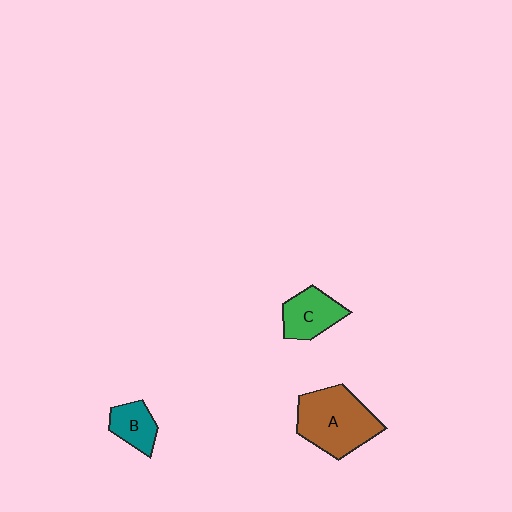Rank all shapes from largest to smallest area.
From largest to smallest: A (brown), C (green), B (teal).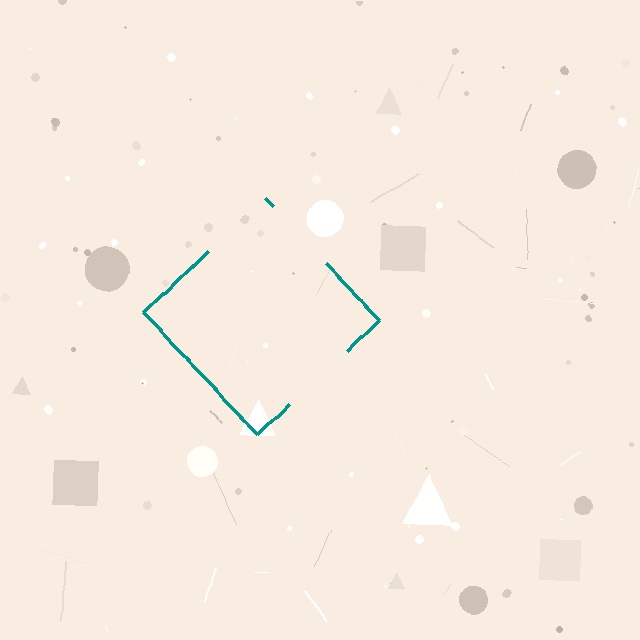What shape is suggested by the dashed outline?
The dashed outline suggests a diamond.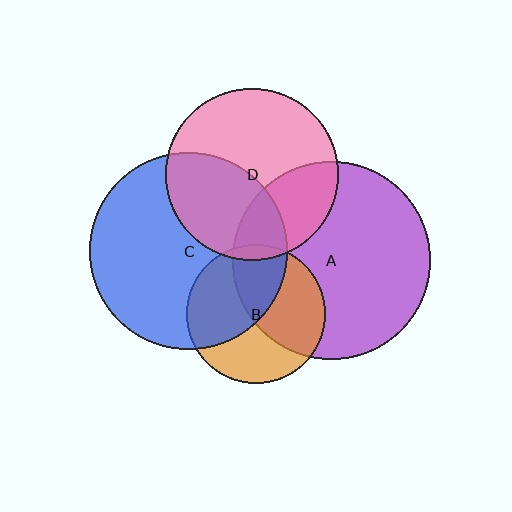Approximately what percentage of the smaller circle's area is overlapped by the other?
Approximately 50%.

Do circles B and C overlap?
Yes.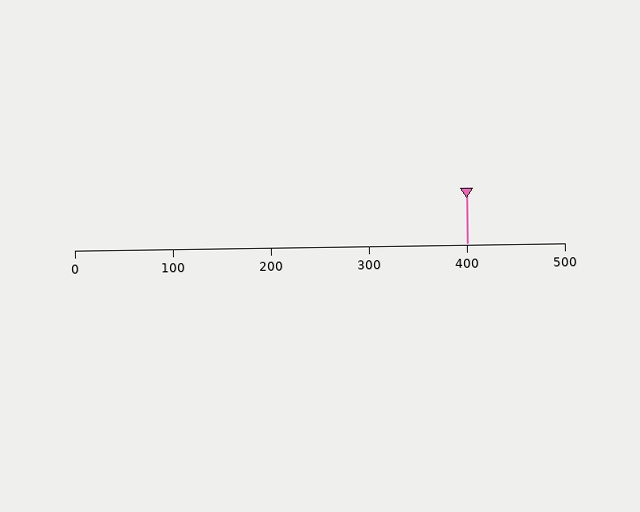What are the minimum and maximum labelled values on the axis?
The axis runs from 0 to 500.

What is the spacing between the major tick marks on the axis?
The major ticks are spaced 100 apart.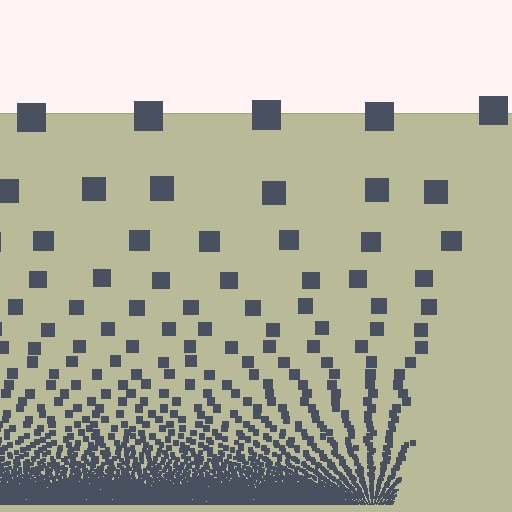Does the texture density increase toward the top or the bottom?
Density increases toward the bottom.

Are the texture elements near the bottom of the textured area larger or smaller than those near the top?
Smaller. The gradient is inverted — elements near the bottom are smaller and denser.